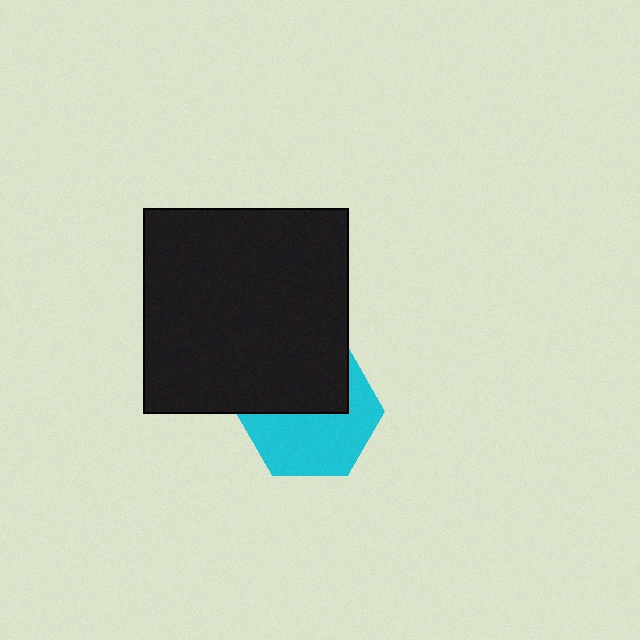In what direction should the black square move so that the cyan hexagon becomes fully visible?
The black square should move up. That is the shortest direction to clear the overlap and leave the cyan hexagon fully visible.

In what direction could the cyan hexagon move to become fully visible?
The cyan hexagon could move down. That would shift it out from behind the black square entirely.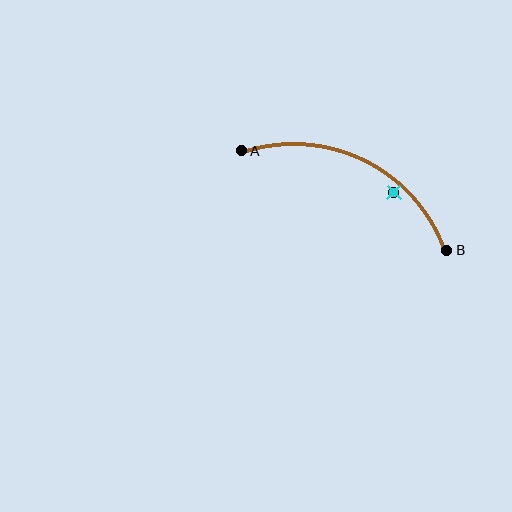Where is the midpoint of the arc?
The arc midpoint is the point on the curve farthest from the straight line joining A and B. It sits above that line.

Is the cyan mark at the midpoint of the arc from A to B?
No — the cyan mark does not lie on the arc at all. It sits slightly inside the curve.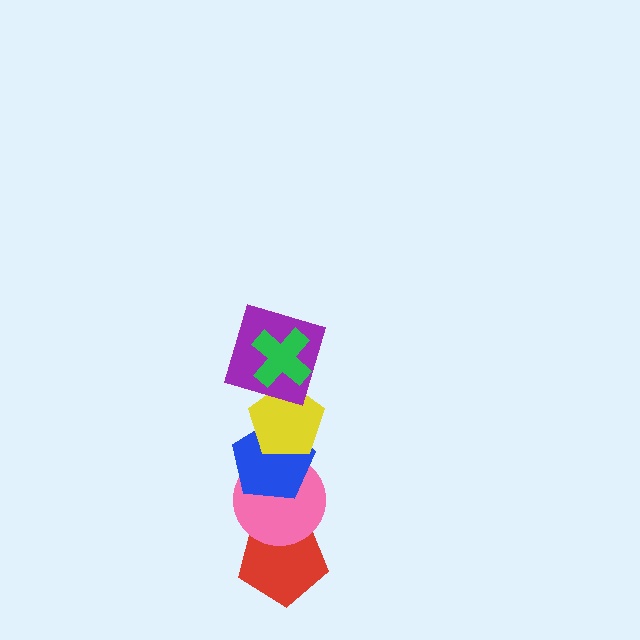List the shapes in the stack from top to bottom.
From top to bottom: the green cross, the purple square, the yellow pentagon, the blue pentagon, the pink circle, the red pentagon.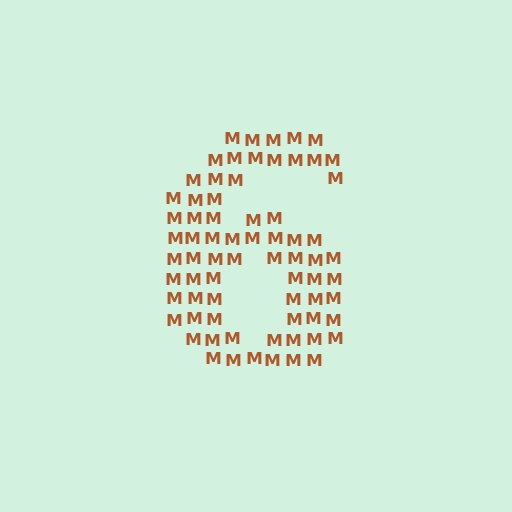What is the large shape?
The large shape is the digit 6.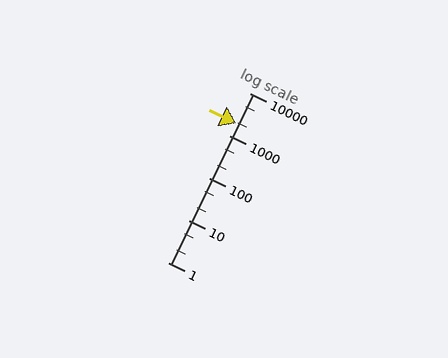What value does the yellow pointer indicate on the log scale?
The pointer indicates approximately 1900.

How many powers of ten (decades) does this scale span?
The scale spans 4 decades, from 1 to 10000.